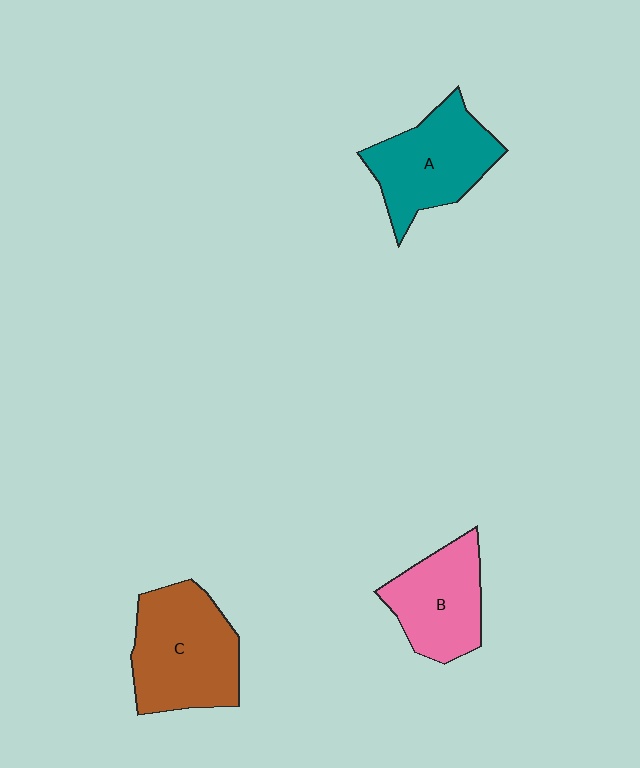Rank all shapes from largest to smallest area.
From largest to smallest: C (brown), A (teal), B (pink).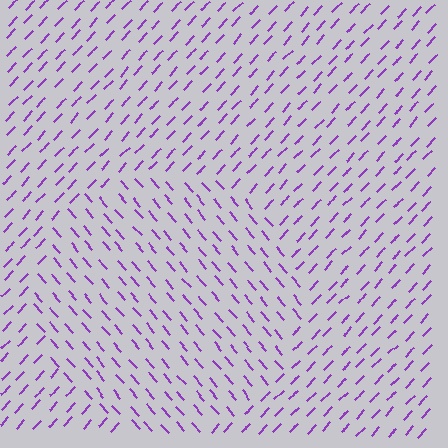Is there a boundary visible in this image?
Yes, there is a texture boundary formed by a change in line orientation.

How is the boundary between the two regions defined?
The boundary is defined purely by a change in line orientation (approximately 84 degrees difference). All lines are the same color and thickness.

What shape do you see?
I see a circle.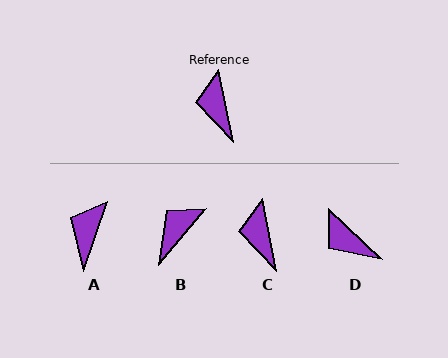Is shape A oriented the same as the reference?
No, it is off by about 30 degrees.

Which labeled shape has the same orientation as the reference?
C.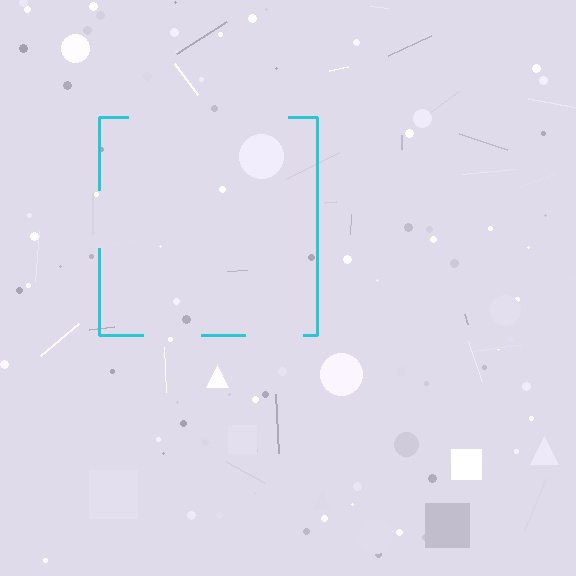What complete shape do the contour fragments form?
The contour fragments form a square.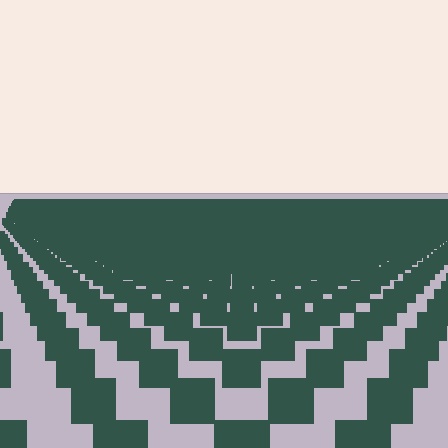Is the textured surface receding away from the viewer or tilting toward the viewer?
The surface is receding away from the viewer. Texture elements get smaller and denser toward the top.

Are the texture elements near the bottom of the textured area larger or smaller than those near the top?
Larger. Near the bottom, elements are closer to the viewer and appear at a bigger on-screen size.